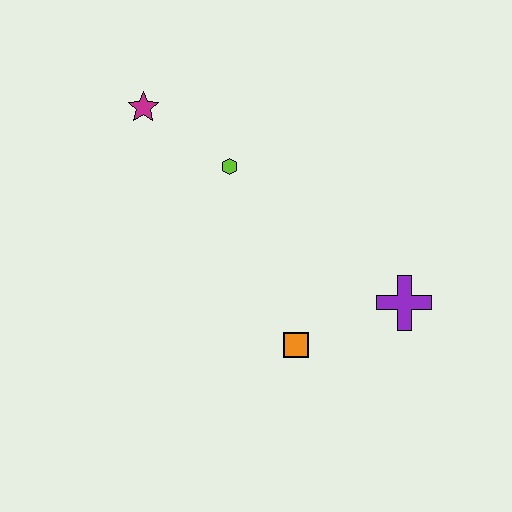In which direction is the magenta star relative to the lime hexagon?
The magenta star is to the left of the lime hexagon.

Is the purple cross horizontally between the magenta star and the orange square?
No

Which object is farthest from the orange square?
The magenta star is farthest from the orange square.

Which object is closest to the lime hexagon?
The magenta star is closest to the lime hexagon.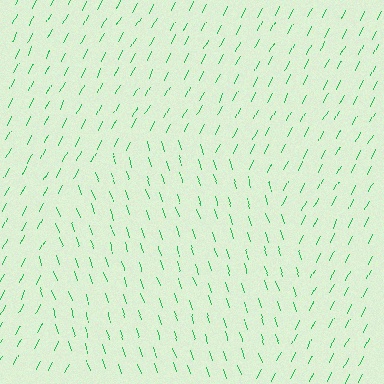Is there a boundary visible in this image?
Yes, there is a texture boundary formed by a change in line orientation.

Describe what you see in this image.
The image is filled with small green line segments. A circle region in the image has lines oriented differently from the surrounding lines, creating a visible texture boundary.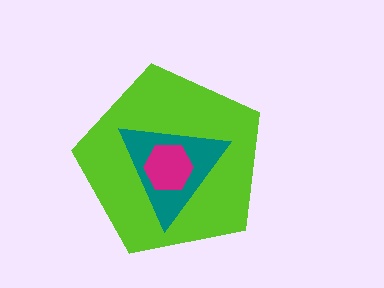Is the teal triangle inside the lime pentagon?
Yes.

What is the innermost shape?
The magenta hexagon.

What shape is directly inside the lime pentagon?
The teal triangle.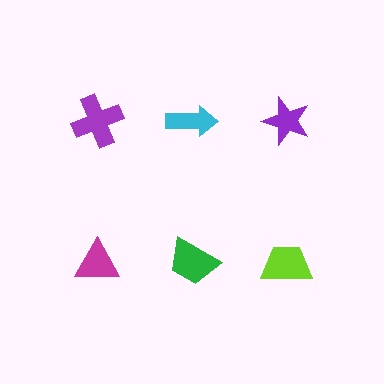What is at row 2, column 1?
A magenta triangle.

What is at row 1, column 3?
A purple star.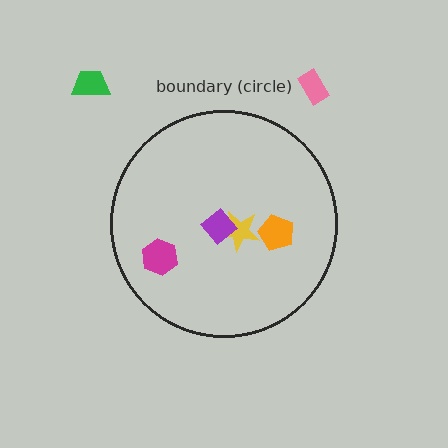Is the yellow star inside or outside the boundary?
Inside.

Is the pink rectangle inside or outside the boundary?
Outside.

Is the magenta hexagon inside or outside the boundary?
Inside.